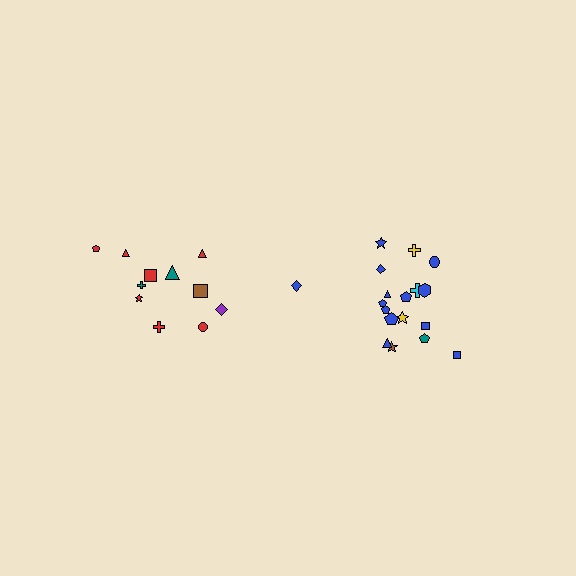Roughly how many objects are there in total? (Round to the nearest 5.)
Roughly 30 objects in total.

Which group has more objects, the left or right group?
The right group.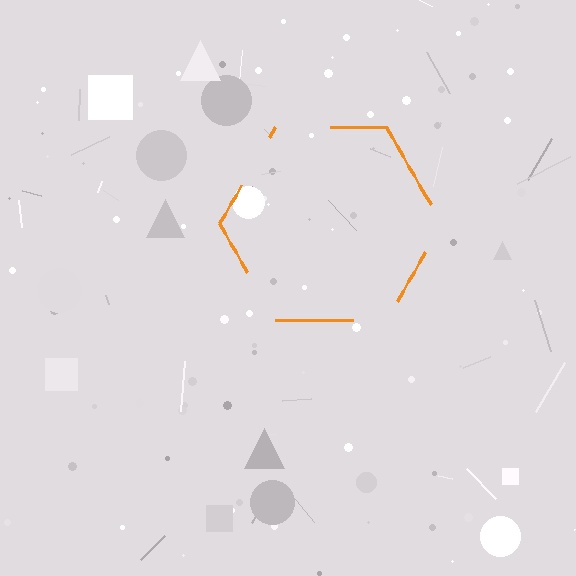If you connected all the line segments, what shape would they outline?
They would outline a hexagon.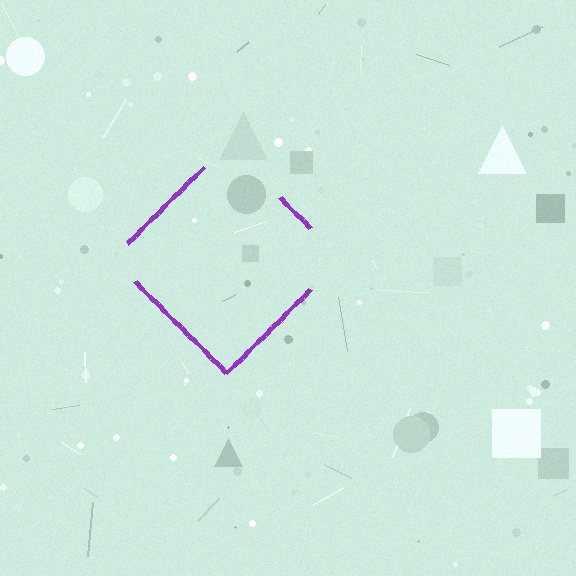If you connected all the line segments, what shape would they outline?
They would outline a diamond.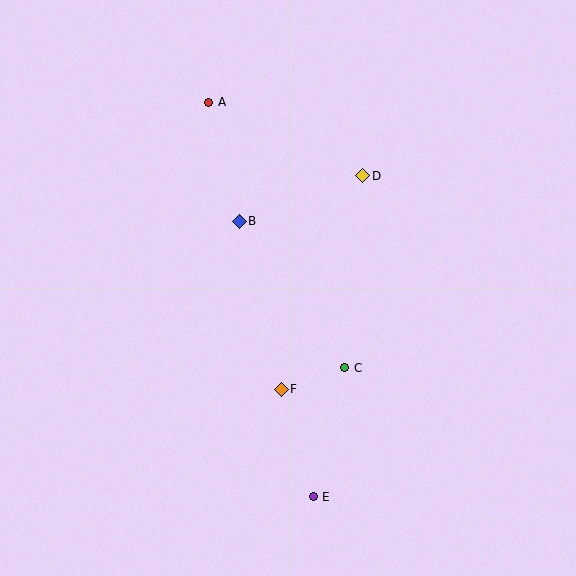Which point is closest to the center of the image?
Point B at (239, 221) is closest to the center.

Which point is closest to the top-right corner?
Point D is closest to the top-right corner.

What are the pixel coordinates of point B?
Point B is at (239, 221).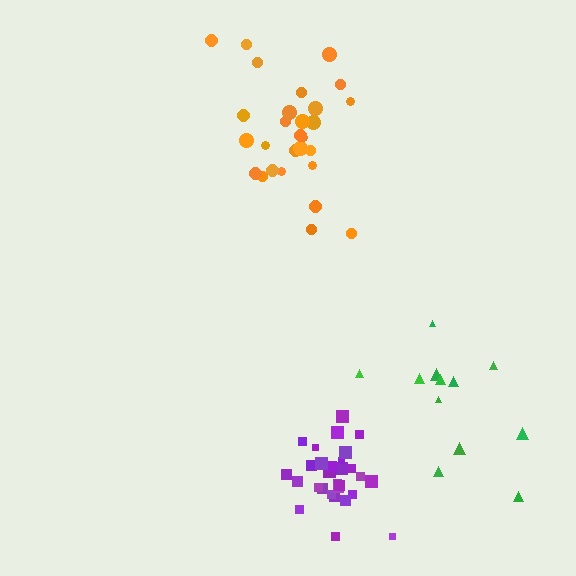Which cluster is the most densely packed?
Purple.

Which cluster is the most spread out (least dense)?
Green.